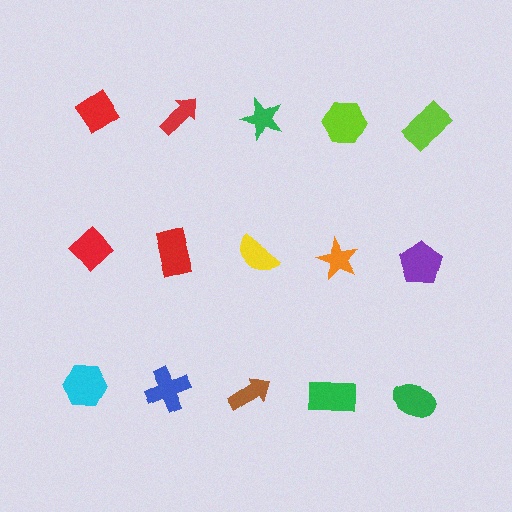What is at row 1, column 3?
A green star.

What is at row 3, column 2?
A blue cross.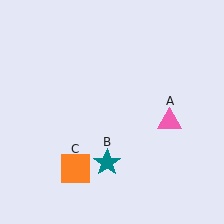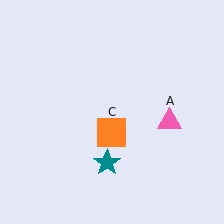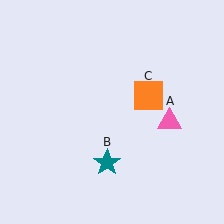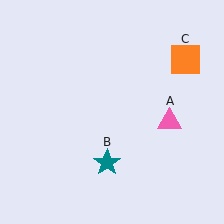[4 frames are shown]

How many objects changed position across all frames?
1 object changed position: orange square (object C).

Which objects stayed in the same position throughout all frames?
Pink triangle (object A) and teal star (object B) remained stationary.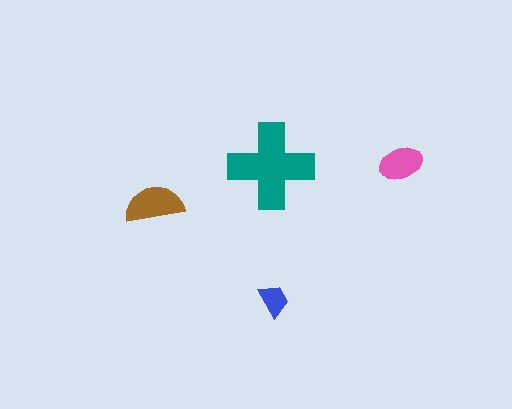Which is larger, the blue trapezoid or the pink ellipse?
The pink ellipse.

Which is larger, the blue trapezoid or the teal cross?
The teal cross.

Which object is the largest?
The teal cross.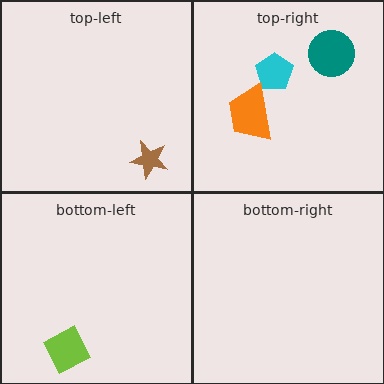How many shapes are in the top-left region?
1.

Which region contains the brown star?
The top-left region.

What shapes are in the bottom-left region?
The lime diamond.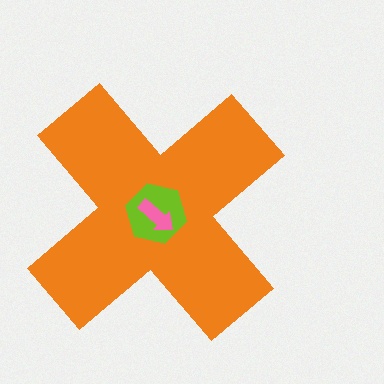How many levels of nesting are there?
3.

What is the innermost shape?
The pink arrow.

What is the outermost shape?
The orange cross.